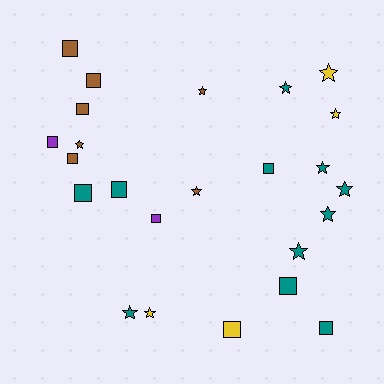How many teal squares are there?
There are 5 teal squares.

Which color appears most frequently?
Teal, with 11 objects.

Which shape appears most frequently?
Square, with 12 objects.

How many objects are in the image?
There are 24 objects.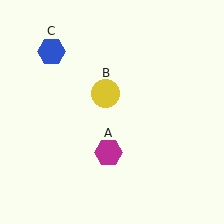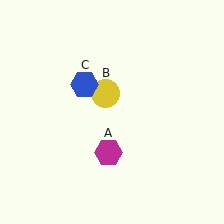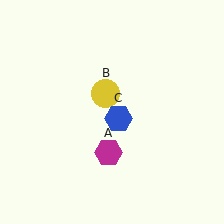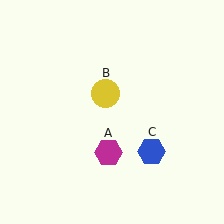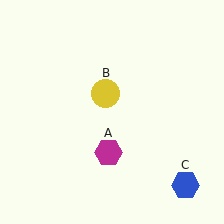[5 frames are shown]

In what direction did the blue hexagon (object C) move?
The blue hexagon (object C) moved down and to the right.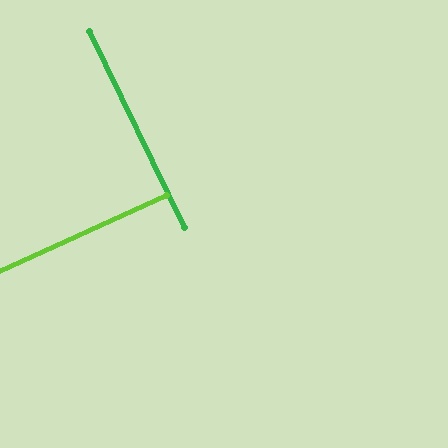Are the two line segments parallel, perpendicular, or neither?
Perpendicular — they meet at approximately 88°.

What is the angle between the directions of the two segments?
Approximately 88 degrees.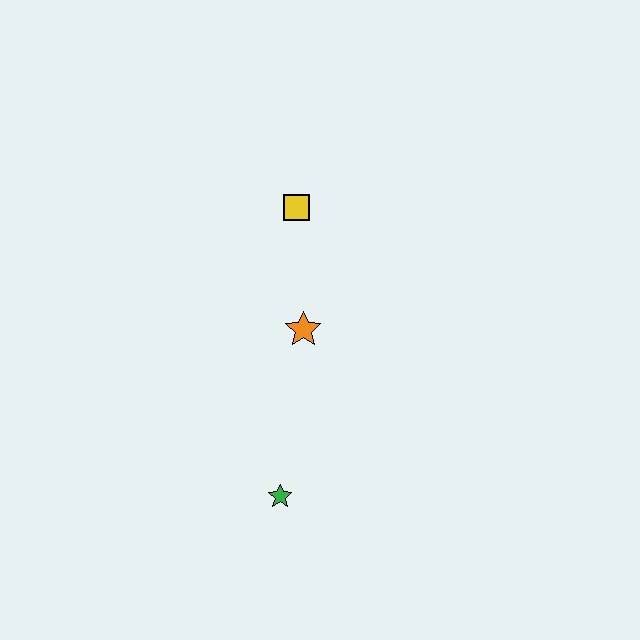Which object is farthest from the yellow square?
The green star is farthest from the yellow square.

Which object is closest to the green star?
The orange star is closest to the green star.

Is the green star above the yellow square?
No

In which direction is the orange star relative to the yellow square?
The orange star is below the yellow square.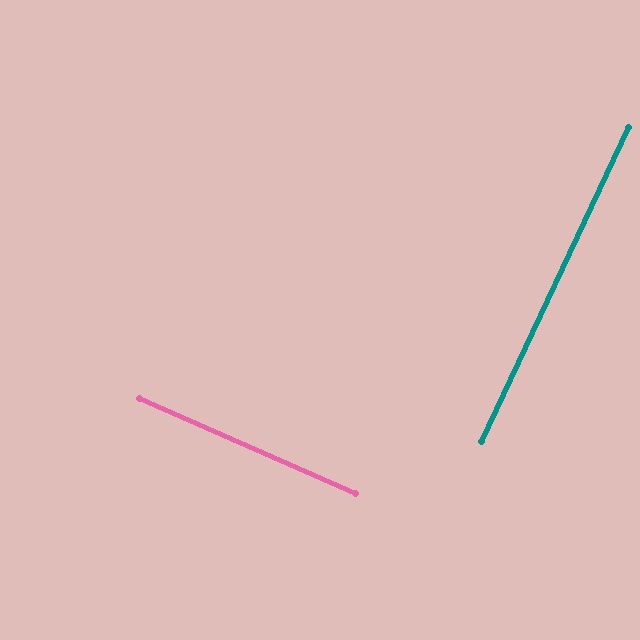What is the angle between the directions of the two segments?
Approximately 89 degrees.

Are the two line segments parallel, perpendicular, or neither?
Perpendicular — they meet at approximately 89°.